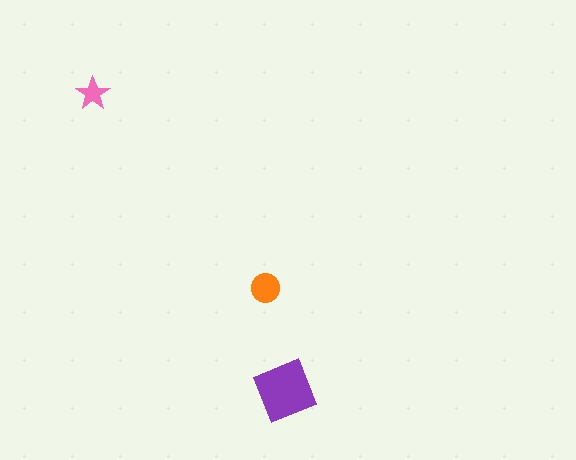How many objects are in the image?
There are 3 objects in the image.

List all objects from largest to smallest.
The purple diamond, the orange circle, the pink star.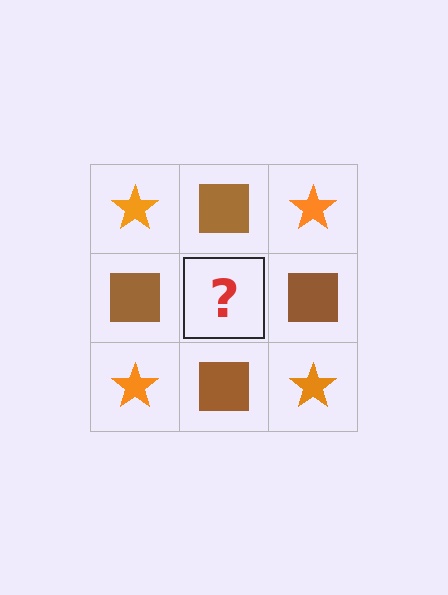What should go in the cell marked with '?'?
The missing cell should contain an orange star.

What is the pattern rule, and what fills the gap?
The rule is that it alternates orange star and brown square in a checkerboard pattern. The gap should be filled with an orange star.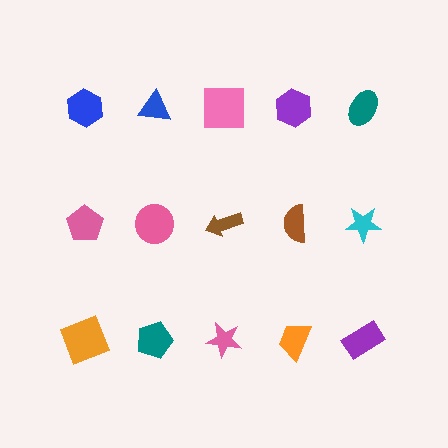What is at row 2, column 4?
A brown semicircle.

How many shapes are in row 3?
5 shapes.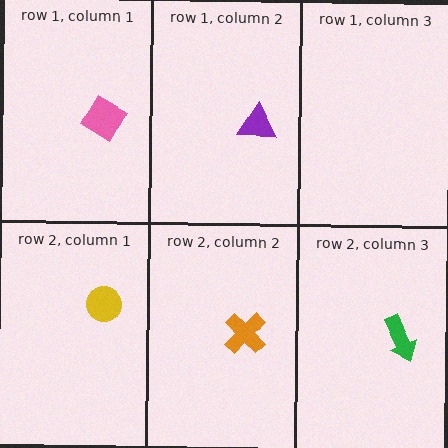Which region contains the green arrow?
The row 2, column 3 region.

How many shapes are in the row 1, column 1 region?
1.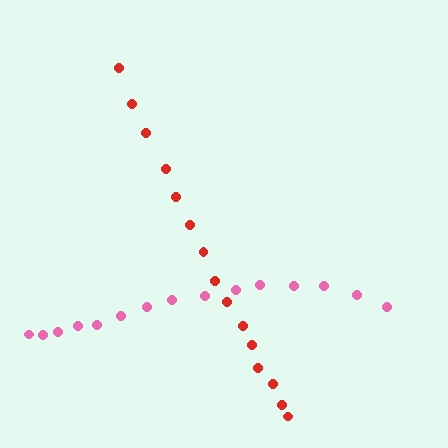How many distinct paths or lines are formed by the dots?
There are 2 distinct paths.